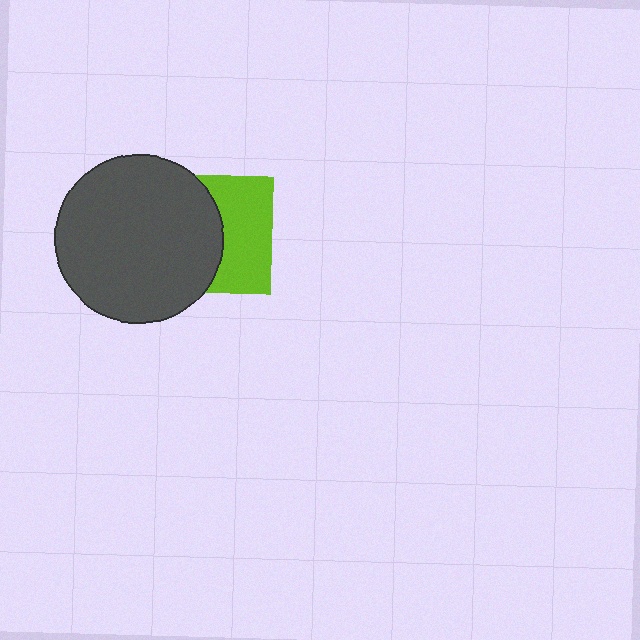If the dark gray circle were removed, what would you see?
You would see the complete lime square.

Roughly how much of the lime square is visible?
About half of it is visible (roughly 47%).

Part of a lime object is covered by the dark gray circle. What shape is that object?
It is a square.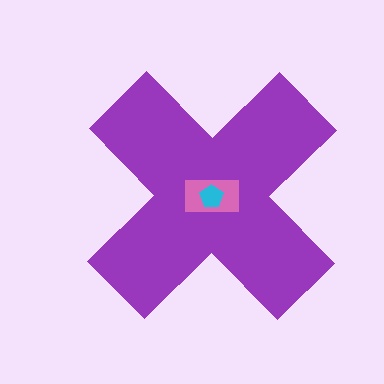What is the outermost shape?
The purple cross.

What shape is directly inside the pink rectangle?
The cyan pentagon.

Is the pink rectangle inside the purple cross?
Yes.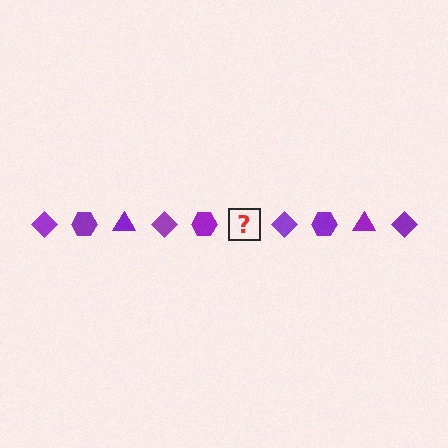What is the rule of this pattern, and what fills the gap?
The rule is that the pattern cycles through diamond, hexagon, triangle shapes in purple. The gap should be filled with a purple triangle.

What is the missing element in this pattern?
The missing element is a purple triangle.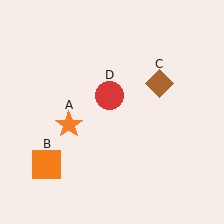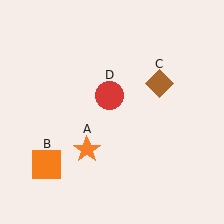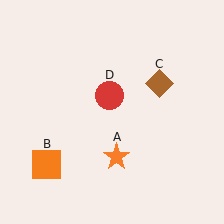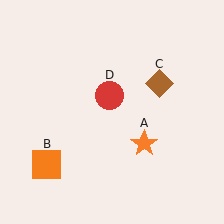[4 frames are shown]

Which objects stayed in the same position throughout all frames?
Orange square (object B) and brown diamond (object C) and red circle (object D) remained stationary.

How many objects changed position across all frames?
1 object changed position: orange star (object A).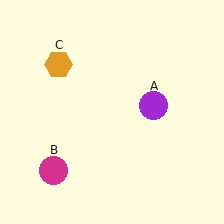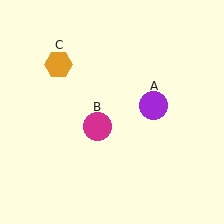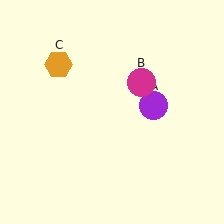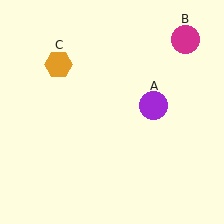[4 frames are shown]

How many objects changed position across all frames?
1 object changed position: magenta circle (object B).